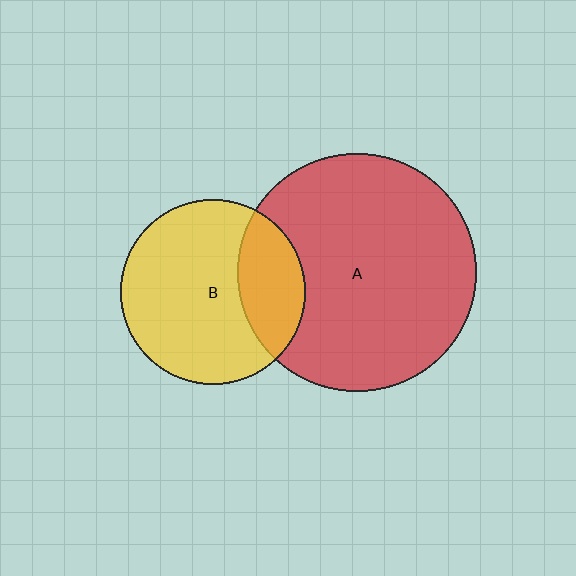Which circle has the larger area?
Circle A (red).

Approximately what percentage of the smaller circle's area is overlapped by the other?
Approximately 25%.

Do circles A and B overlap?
Yes.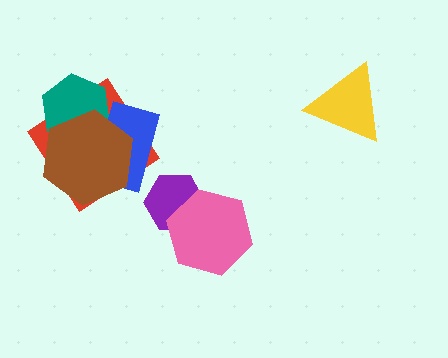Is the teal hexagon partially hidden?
Yes, it is partially covered by another shape.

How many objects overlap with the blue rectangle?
3 objects overlap with the blue rectangle.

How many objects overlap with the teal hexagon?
3 objects overlap with the teal hexagon.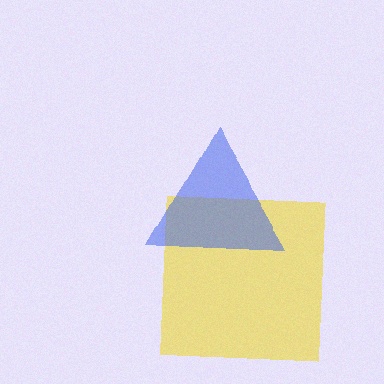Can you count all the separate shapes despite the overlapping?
Yes, there are 2 separate shapes.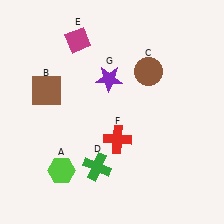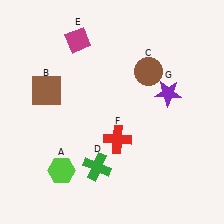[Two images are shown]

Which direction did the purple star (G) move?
The purple star (G) moved right.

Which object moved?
The purple star (G) moved right.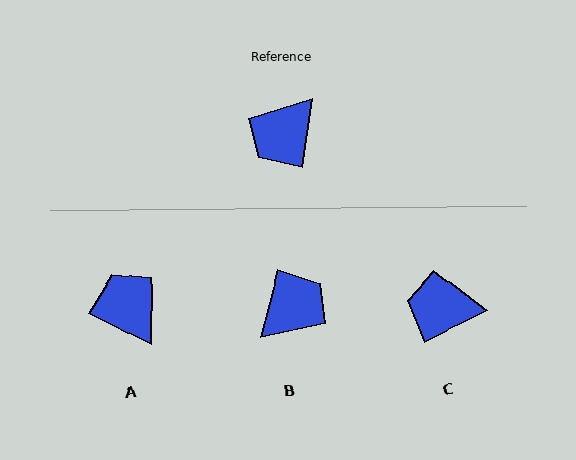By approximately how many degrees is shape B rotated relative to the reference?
Approximately 174 degrees counter-clockwise.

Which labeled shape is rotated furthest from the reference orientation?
B, about 174 degrees away.